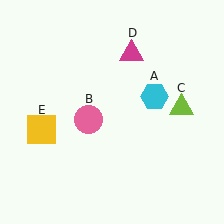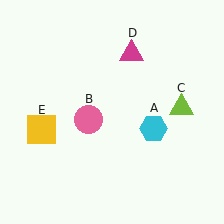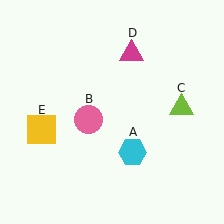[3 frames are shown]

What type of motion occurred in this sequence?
The cyan hexagon (object A) rotated clockwise around the center of the scene.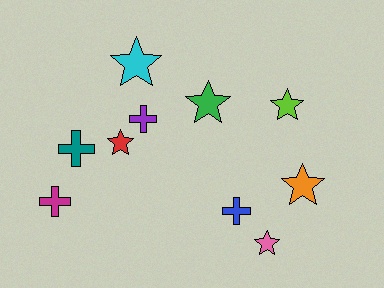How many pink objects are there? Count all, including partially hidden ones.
There is 1 pink object.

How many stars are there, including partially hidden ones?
There are 6 stars.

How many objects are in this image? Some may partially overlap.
There are 10 objects.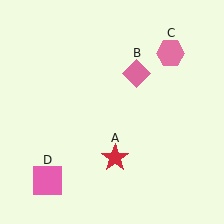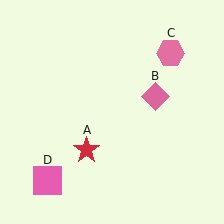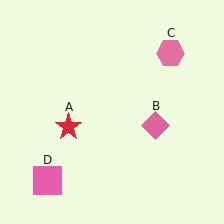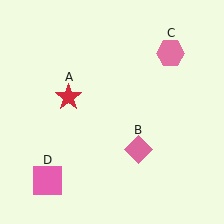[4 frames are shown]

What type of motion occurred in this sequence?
The red star (object A), pink diamond (object B) rotated clockwise around the center of the scene.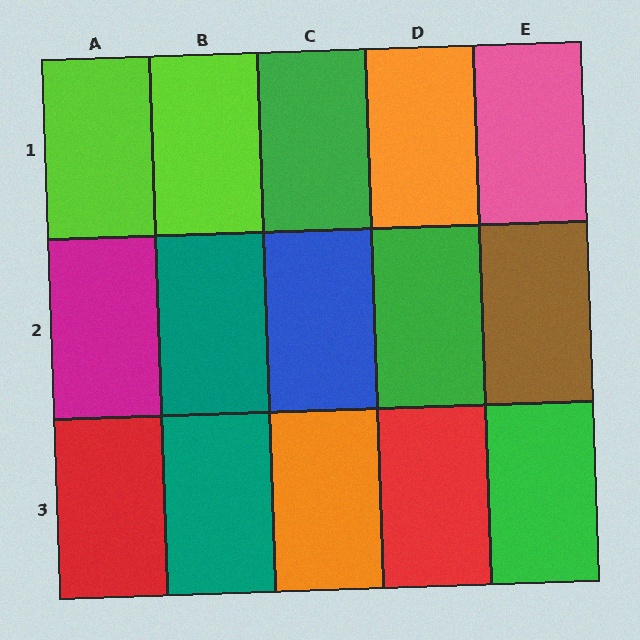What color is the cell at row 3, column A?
Red.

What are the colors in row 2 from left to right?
Magenta, teal, blue, green, brown.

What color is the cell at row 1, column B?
Lime.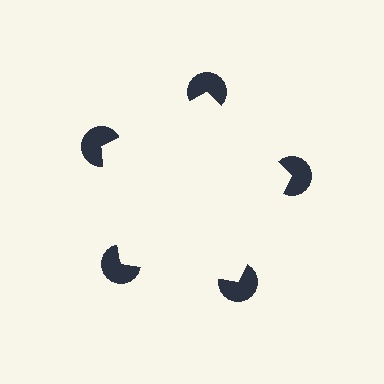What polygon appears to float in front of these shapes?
An illusory pentagon — its edges are inferred from the aligned wedge cuts in the pac-man discs, not physically drawn.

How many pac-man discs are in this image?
There are 5 — one at each vertex of the illusory pentagon.